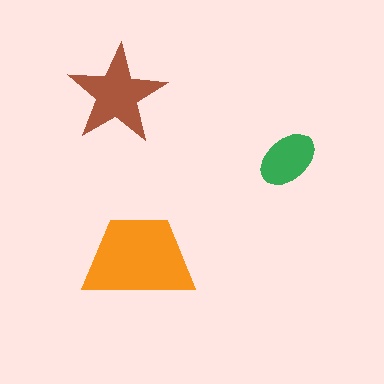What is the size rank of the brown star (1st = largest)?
2nd.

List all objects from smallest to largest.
The green ellipse, the brown star, the orange trapezoid.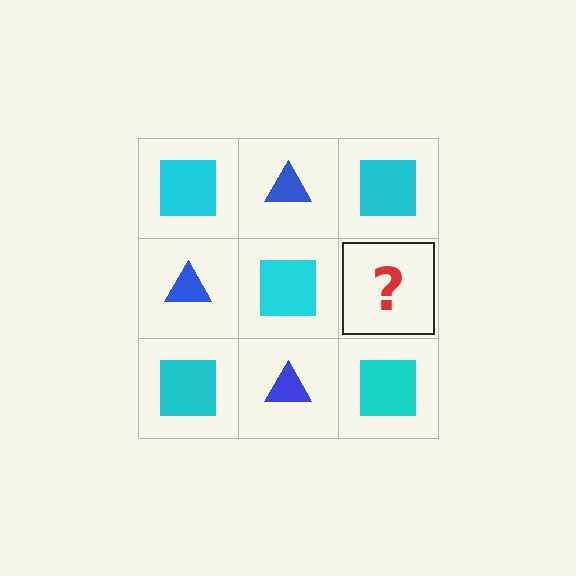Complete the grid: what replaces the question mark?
The question mark should be replaced with a blue triangle.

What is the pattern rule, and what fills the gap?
The rule is that it alternates cyan square and blue triangle in a checkerboard pattern. The gap should be filled with a blue triangle.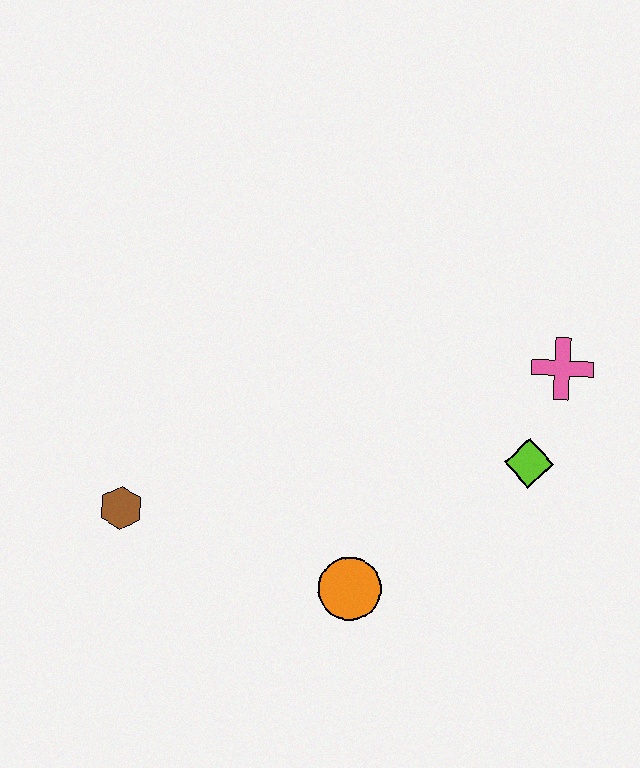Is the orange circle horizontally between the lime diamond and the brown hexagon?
Yes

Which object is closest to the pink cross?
The lime diamond is closest to the pink cross.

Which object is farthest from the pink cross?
The brown hexagon is farthest from the pink cross.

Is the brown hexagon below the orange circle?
No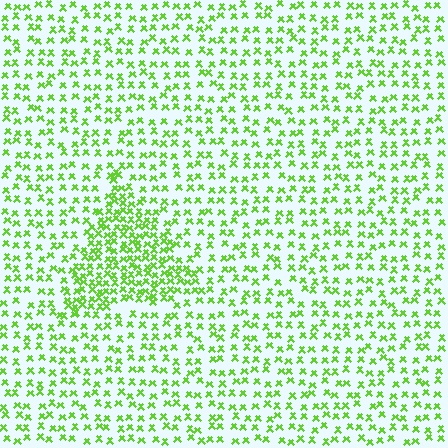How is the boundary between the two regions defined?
The boundary is defined by a change in element density (approximately 2.1x ratio). All elements are the same color, size, and shape.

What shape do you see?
I see a triangle.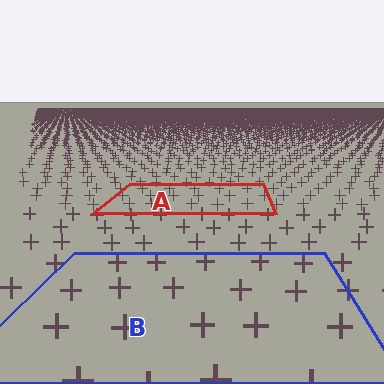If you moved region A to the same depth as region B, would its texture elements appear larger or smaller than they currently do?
They would appear larger. At a closer depth, the same texture elements are projected at a bigger on-screen size.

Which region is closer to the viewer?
Region B is closer. The texture elements there are larger and more spread out.